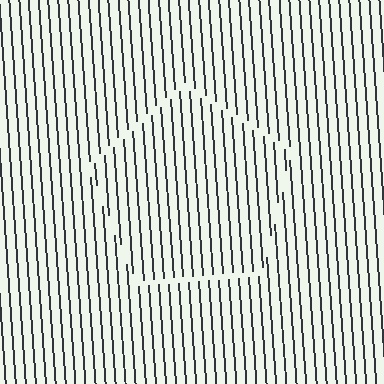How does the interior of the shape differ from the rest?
The interior of the shape contains the same grating, shifted by half a period — the contour is defined by the phase discontinuity where line-ends from the inner and outer gratings abut.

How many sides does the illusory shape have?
5 sides — the line-ends trace a pentagon.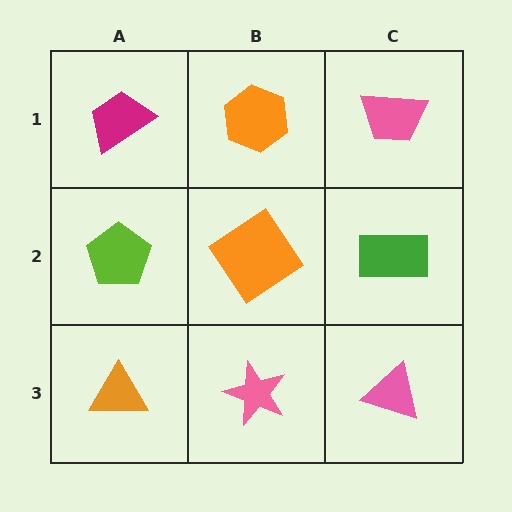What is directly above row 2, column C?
A pink trapezoid.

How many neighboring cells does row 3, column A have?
2.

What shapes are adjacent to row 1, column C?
A green rectangle (row 2, column C), an orange hexagon (row 1, column B).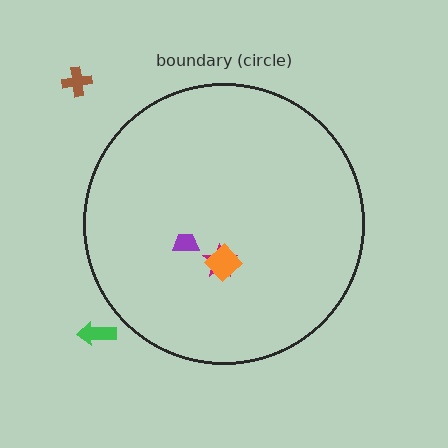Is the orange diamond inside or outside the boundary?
Inside.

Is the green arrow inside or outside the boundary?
Outside.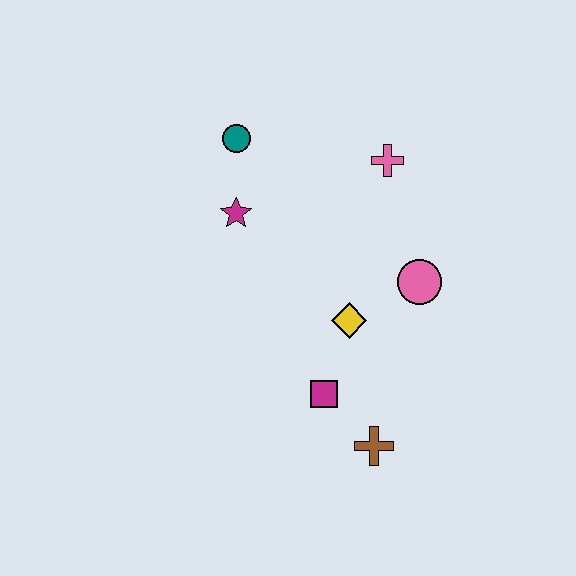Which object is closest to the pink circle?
The yellow diamond is closest to the pink circle.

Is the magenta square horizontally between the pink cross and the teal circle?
Yes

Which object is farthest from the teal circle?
The brown cross is farthest from the teal circle.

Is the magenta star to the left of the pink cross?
Yes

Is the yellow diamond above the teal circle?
No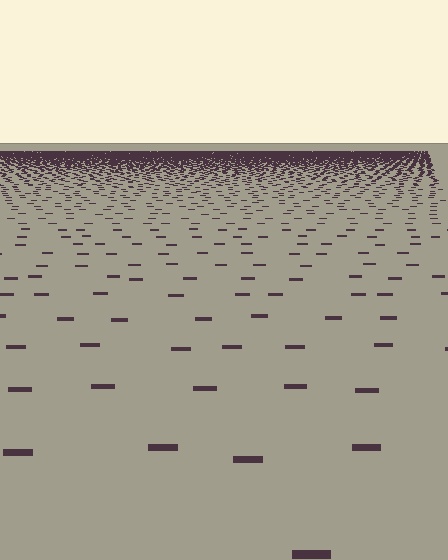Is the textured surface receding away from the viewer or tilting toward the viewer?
The surface is receding away from the viewer. Texture elements get smaller and denser toward the top.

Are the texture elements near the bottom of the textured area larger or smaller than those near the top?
Larger. Near the bottom, elements are closer to the viewer and appear at a bigger on-screen size.